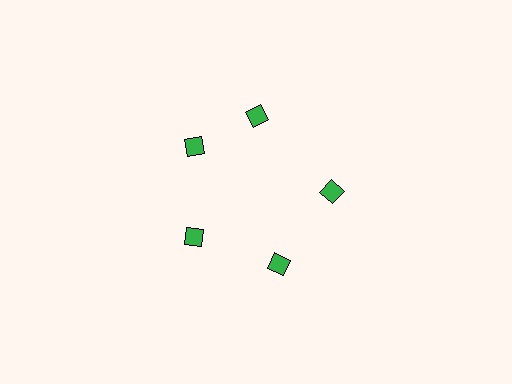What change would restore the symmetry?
The symmetry would be restored by rotating it back into even spacing with its neighbors so that all 5 diamonds sit at equal angles and equal distance from the center.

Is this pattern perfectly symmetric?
No. The 5 green diamonds are arranged in a ring, but one element near the 1 o'clock position is rotated out of alignment along the ring, breaking the 5-fold rotational symmetry.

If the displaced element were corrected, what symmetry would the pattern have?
It would have 5-fold rotational symmetry — the pattern would map onto itself every 72 degrees.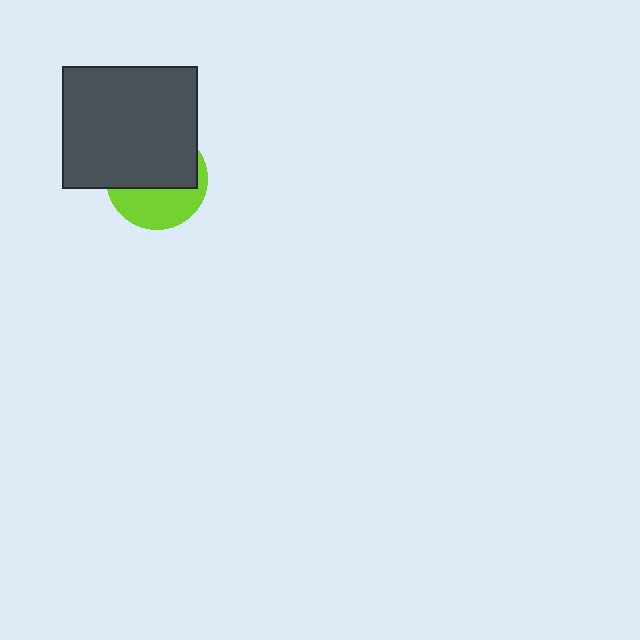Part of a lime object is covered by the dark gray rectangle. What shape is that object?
It is a circle.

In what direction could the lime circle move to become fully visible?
The lime circle could move down. That would shift it out from behind the dark gray rectangle entirely.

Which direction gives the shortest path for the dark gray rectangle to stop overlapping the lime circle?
Moving up gives the shortest separation.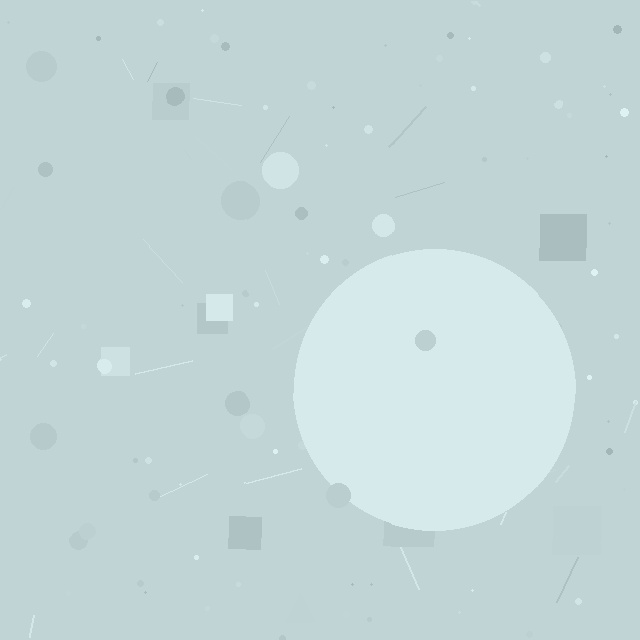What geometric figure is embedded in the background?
A circle is embedded in the background.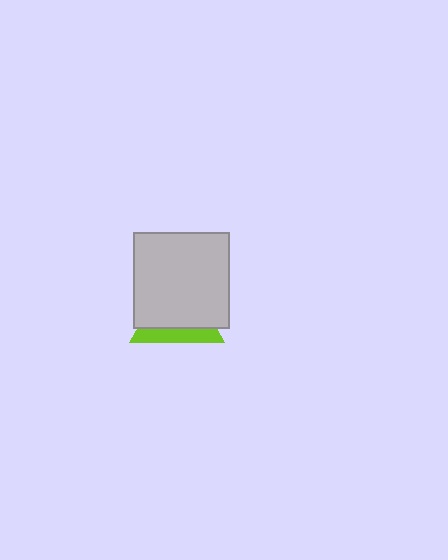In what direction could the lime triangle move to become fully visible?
The lime triangle could move down. That would shift it out from behind the light gray square entirely.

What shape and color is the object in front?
The object in front is a light gray square.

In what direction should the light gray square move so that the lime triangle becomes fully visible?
The light gray square should move up. That is the shortest direction to clear the overlap and leave the lime triangle fully visible.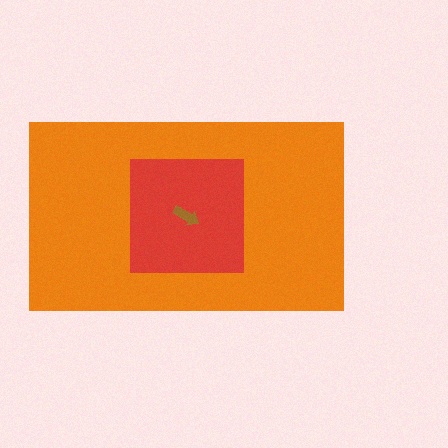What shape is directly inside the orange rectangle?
The red square.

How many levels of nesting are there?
3.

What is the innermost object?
The brown arrow.